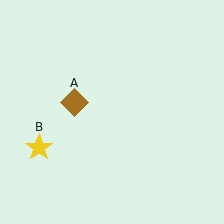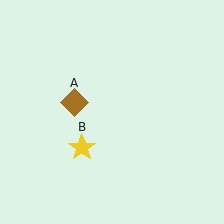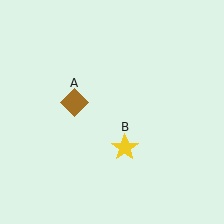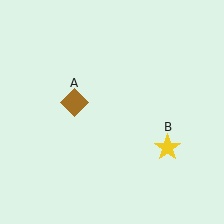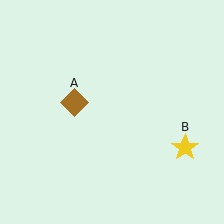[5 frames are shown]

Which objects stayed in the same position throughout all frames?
Brown diamond (object A) remained stationary.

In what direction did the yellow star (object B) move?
The yellow star (object B) moved right.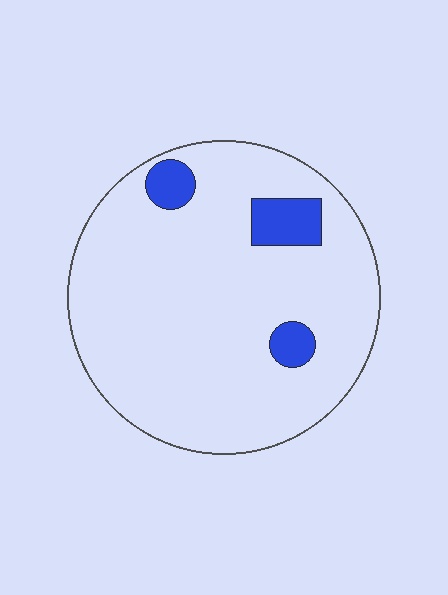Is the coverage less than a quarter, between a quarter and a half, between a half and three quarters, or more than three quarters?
Less than a quarter.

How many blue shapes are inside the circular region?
3.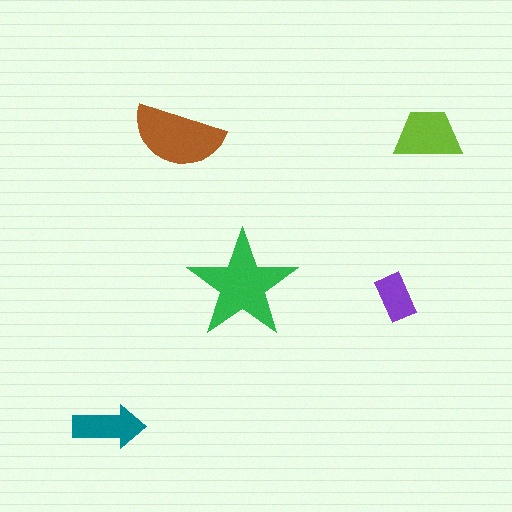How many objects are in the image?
There are 5 objects in the image.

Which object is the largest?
The green star.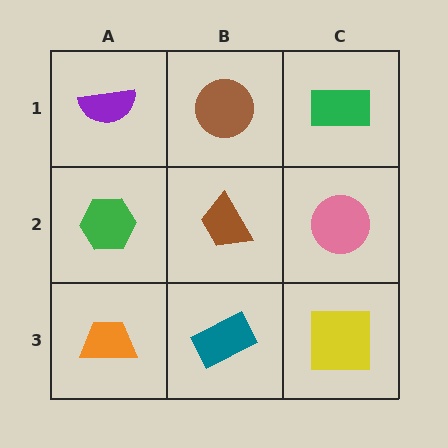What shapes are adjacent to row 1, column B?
A brown trapezoid (row 2, column B), a purple semicircle (row 1, column A), a green rectangle (row 1, column C).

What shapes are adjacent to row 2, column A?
A purple semicircle (row 1, column A), an orange trapezoid (row 3, column A), a brown trapezoid (row 2, column B).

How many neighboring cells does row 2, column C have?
3.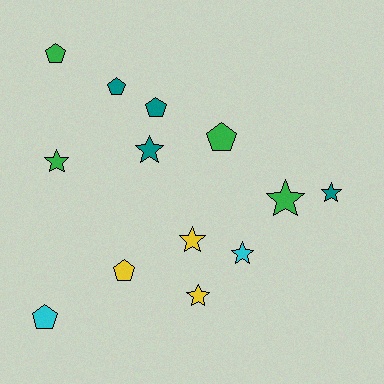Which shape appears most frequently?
Star, with 7 objects.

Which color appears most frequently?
Teal, with 4 objects.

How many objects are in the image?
There are 13 objects.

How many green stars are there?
There are 2 green stars.